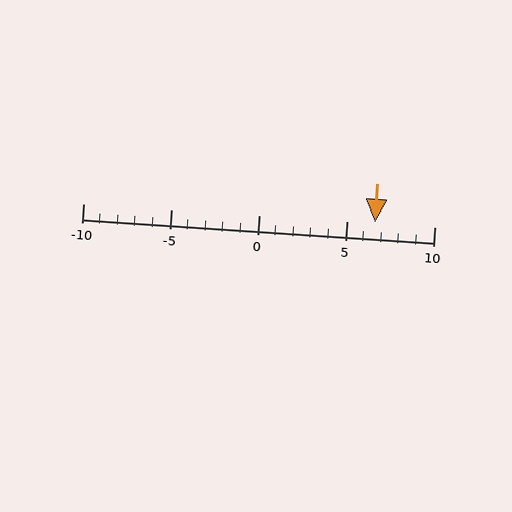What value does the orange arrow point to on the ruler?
The orange arrow points to approximately 7.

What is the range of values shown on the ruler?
The ruler shows values from -10 to 10.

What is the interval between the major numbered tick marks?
The major tick marks are spaced 5 units apart.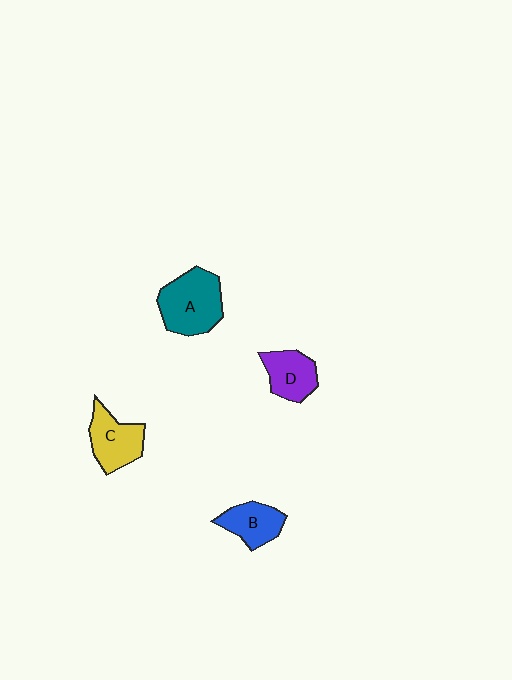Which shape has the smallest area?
Shape B (blue).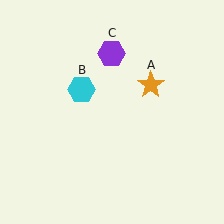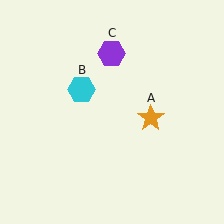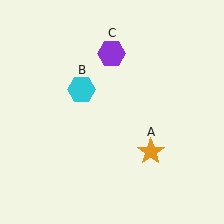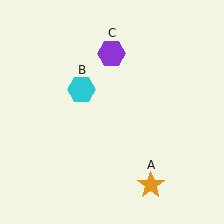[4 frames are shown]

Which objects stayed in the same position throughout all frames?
Cyan hexagon (object B) and purple hexagon (object C) remained stationary.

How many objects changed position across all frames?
1 object changed position: orange star (object A).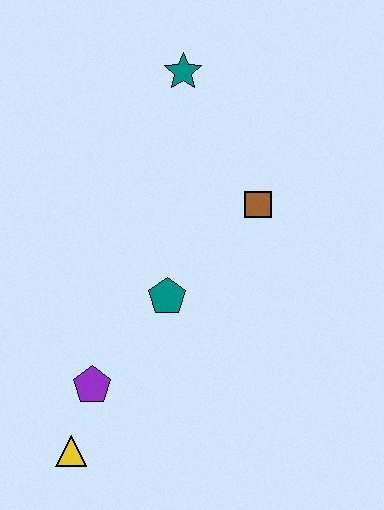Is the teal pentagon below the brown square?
Yes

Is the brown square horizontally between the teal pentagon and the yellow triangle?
No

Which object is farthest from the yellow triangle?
The teal star is farthest from the yellow triangle.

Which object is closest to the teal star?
The brown square is closest to the teal star.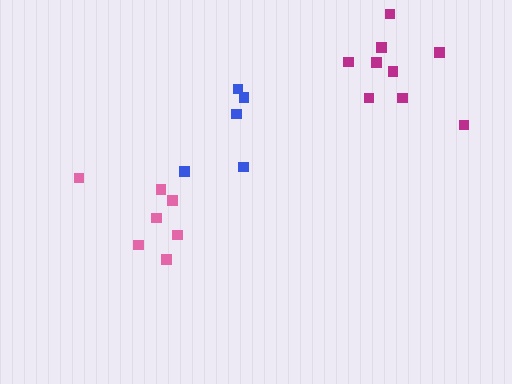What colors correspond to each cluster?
The clusters are colored: blue, pink, magenta.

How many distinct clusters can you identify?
There are 3 distinct clusters.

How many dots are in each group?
Group 1: 5 dots, Group 2: 7 dots, Group 3: 9 dots (21 total).